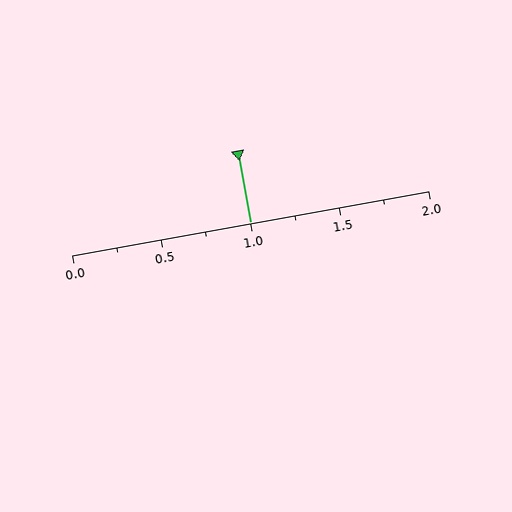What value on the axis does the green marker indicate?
The marker indicates approximately 1.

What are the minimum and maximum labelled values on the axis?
The axis runs from 0.0 to 2.0.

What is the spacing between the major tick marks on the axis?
The major ticks are spaced 0.5 apart.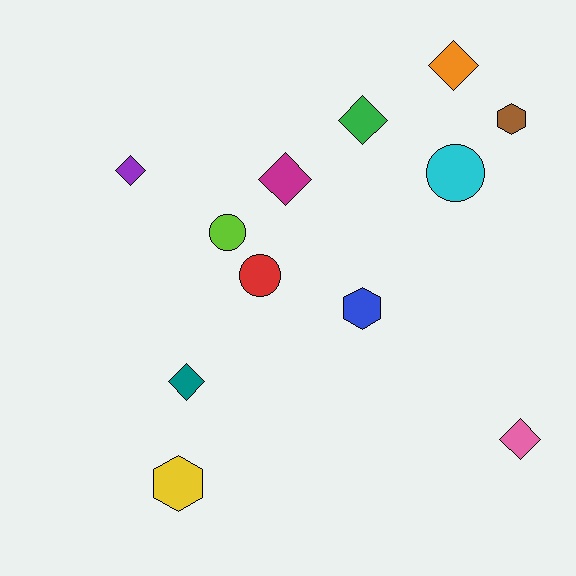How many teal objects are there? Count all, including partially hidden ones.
There is 1 teal object.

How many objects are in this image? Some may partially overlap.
There are 12 objects.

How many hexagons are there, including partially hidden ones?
There are 3 hexagons.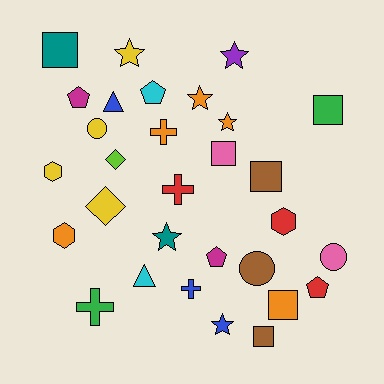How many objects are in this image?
There are 30 objects.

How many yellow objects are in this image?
There are 4 yellow objects.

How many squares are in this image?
There are 6 squares.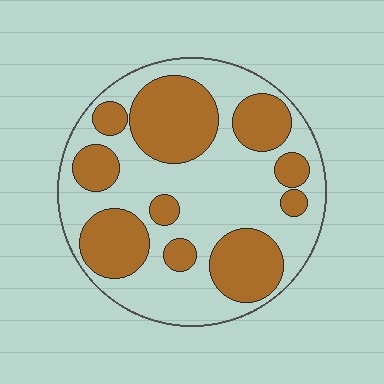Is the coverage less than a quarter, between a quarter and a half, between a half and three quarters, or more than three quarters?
Between a quarter and a half.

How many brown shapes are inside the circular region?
10.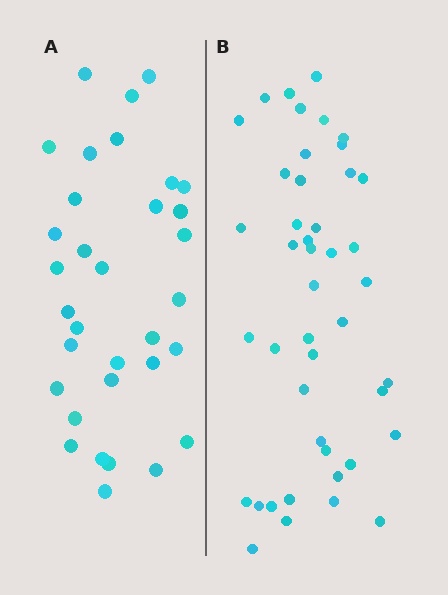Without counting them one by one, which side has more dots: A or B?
Region B (the right region) has more dots.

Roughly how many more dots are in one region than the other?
Region B has roughly 12 or so more dots than region A.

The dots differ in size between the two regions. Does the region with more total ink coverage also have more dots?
No. Region A has more total ink coverage because its dots are larger, but region B actually contains more individual dots. Total area can be misleading — the number of items is what matters here.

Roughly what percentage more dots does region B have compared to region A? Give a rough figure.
About 35% more.